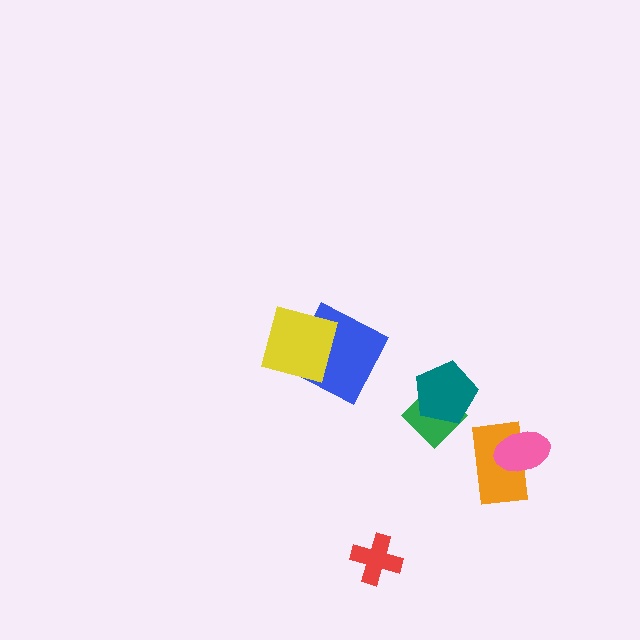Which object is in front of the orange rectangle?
The pink ellipse is in front of the orange rectangle.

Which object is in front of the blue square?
The yellow square is in front of the blue square.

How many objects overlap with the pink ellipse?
1 object overlaps with the pink ellipse.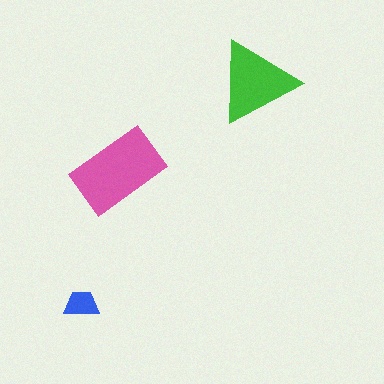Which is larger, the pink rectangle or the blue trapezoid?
The pink rectangle.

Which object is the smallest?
The blue trapezoid.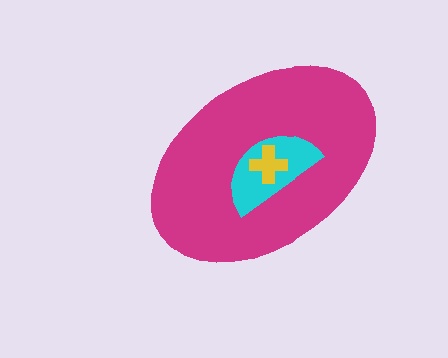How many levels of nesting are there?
3.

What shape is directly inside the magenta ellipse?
The cyan semicircle.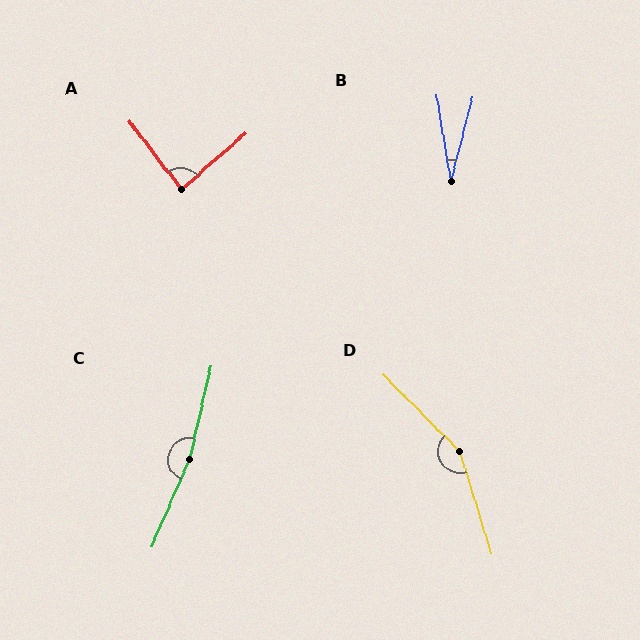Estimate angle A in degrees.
Approximately 87 degrees.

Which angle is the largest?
C, at approximately 170 degrees.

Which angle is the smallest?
B, at approximately 24 degrees.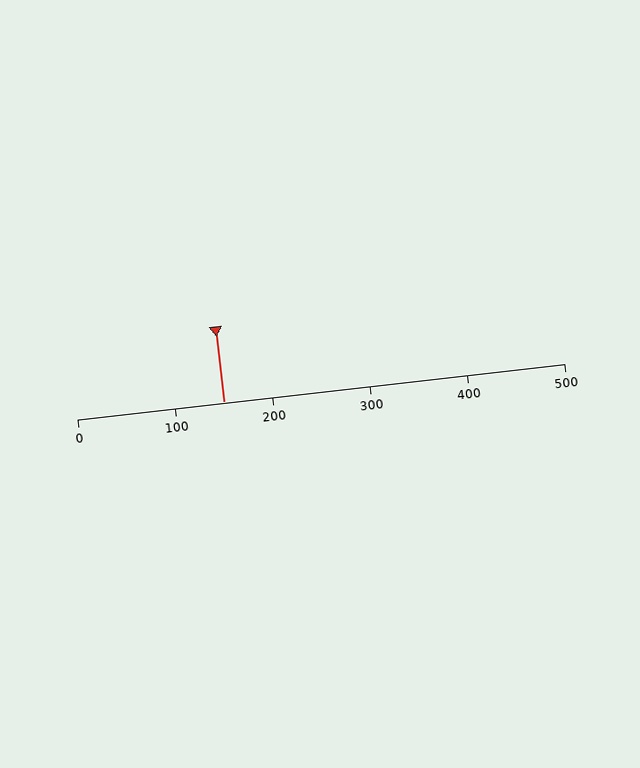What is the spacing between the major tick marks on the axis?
The major ticks are spaced 100 apart.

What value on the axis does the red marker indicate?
The marker indicates approximately 150.